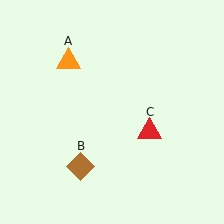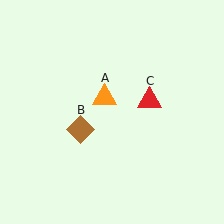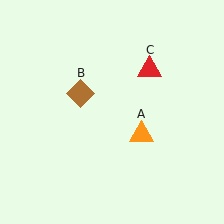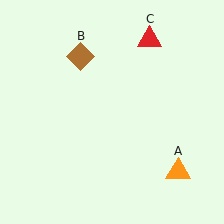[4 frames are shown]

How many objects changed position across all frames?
3 objects changed position: orange triangle (object A), brown diamond (object B), red triangle (object C).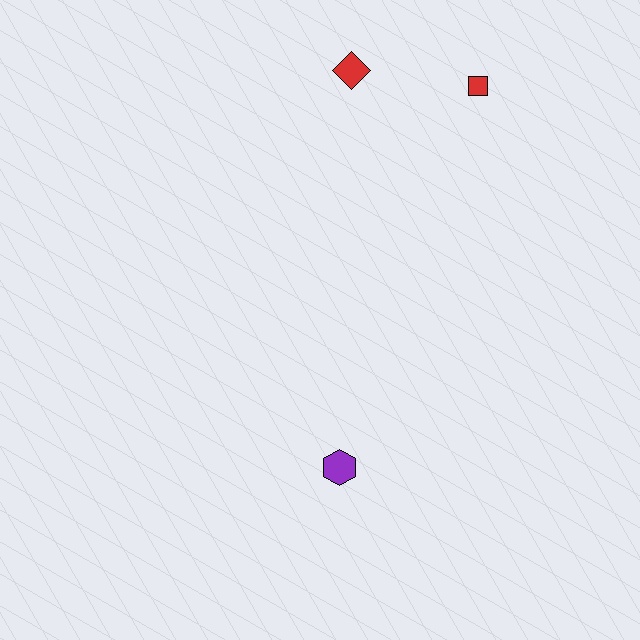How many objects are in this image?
There are 3 objects.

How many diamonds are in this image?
There is 1 diamond.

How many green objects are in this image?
There are no green objects.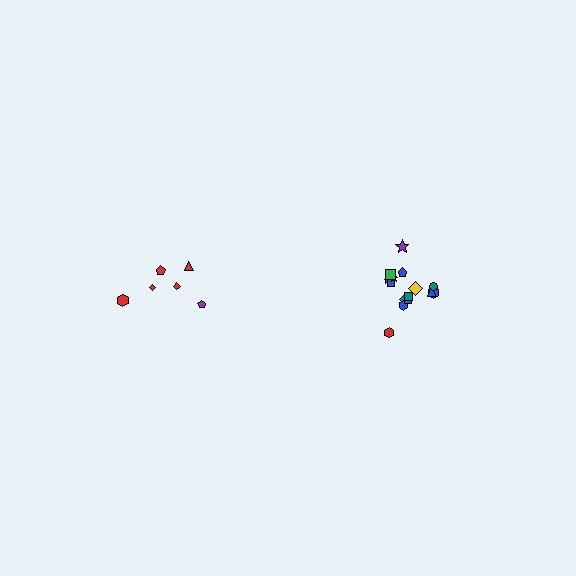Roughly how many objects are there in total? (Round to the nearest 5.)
Roughly 20 objects in total.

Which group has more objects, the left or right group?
The right group.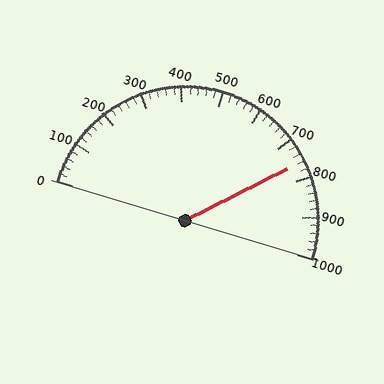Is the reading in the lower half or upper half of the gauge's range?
The reading is in the upper half of the range (0 to 1000).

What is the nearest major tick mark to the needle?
The nearest major tick mark is 800.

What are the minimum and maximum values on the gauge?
The gauge ranges from 0 to 1000.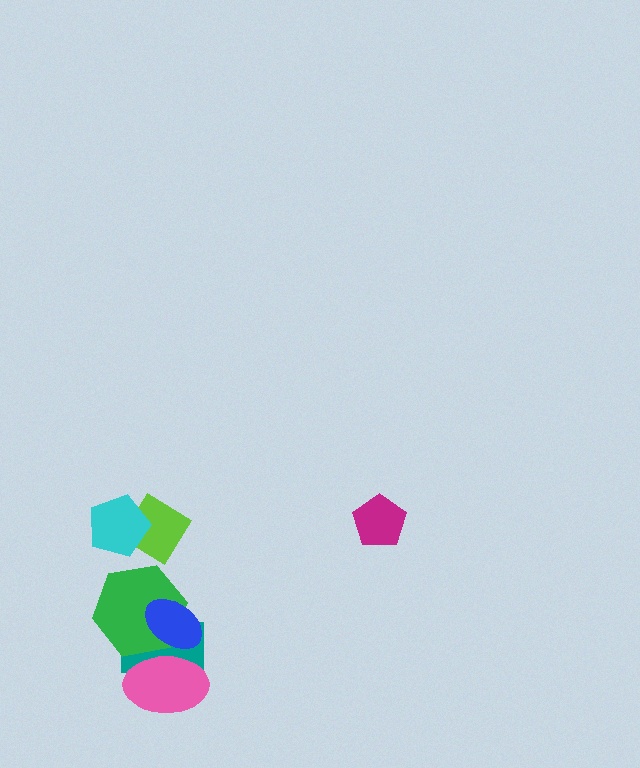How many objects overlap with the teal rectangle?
3 objects overlap with the teal rectangle.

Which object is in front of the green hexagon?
The blue ellipse is in front of the green hexagon.